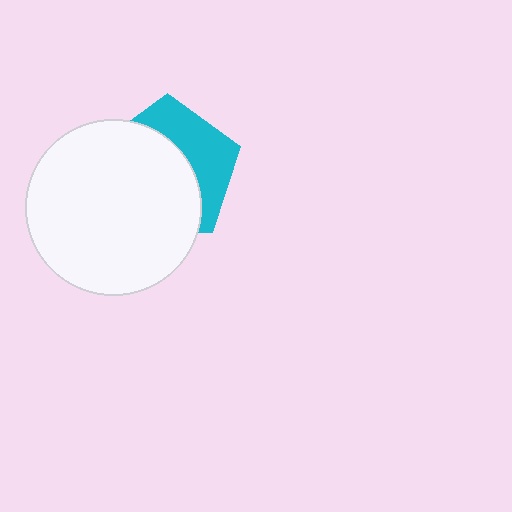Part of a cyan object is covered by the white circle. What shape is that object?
It is a pentagon.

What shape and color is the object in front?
The object in front is a white circle.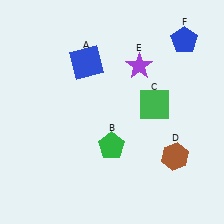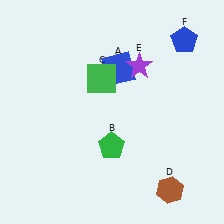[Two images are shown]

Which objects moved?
The objects that moved are: the blue square (A), the green square (C), the brown hexagon (D).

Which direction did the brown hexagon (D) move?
The brown hexagon (D) moved down.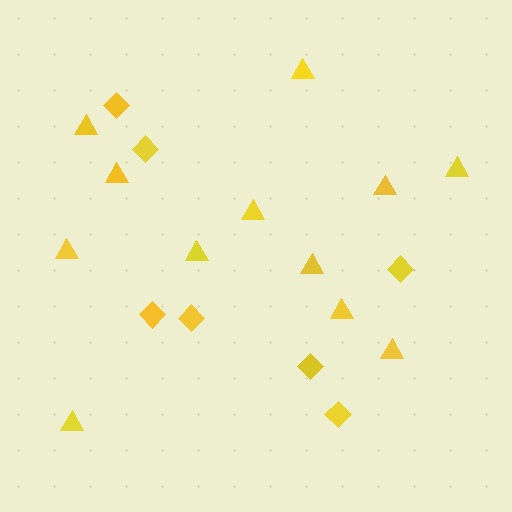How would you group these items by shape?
There are 2 groups: one group of diamonds (7) and one group of triangles (12).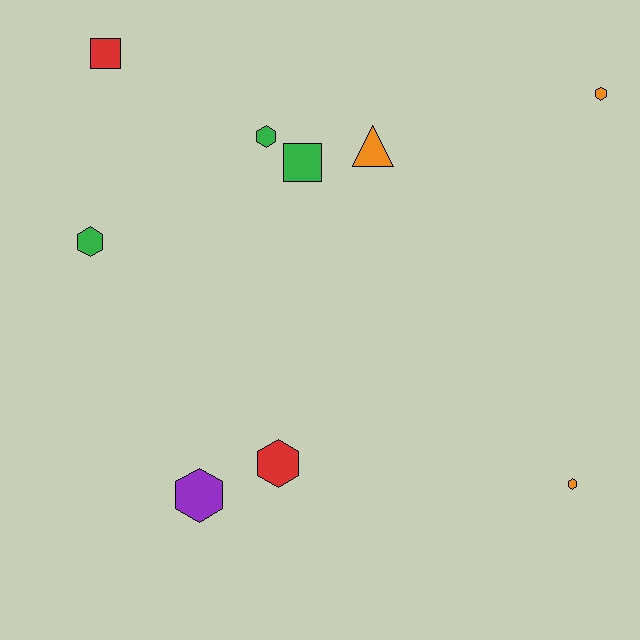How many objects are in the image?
There are 9 objects.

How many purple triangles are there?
There are no purple triangles.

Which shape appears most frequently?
Hexagon, with 6 objects.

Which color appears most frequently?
Green, with 3 objects.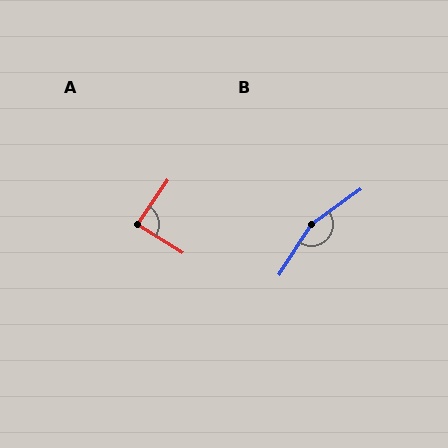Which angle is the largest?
B, at approximately 158 degrees.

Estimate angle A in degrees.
Approximately 88 degrees.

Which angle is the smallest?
A, at approximately 88 degrees.